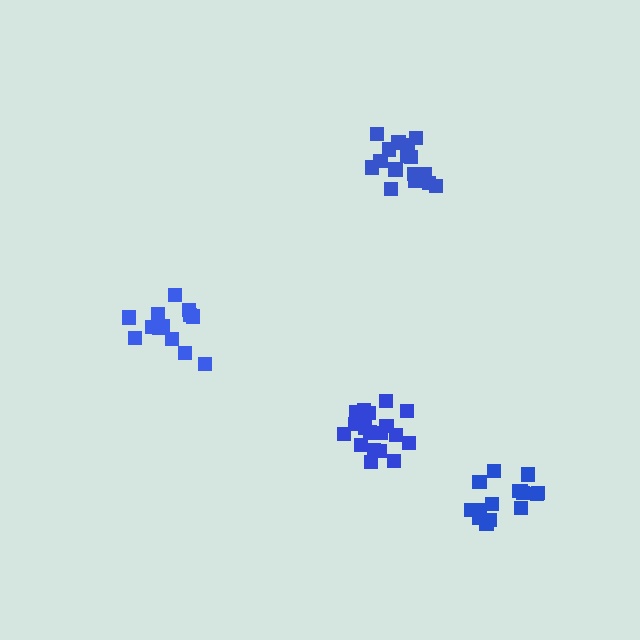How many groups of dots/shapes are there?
There are 4 groups.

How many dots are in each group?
Group 1: 13 dots, Group 2: 17 dots, Group 3: 18 dots, Group 4: 15 dots (63 total).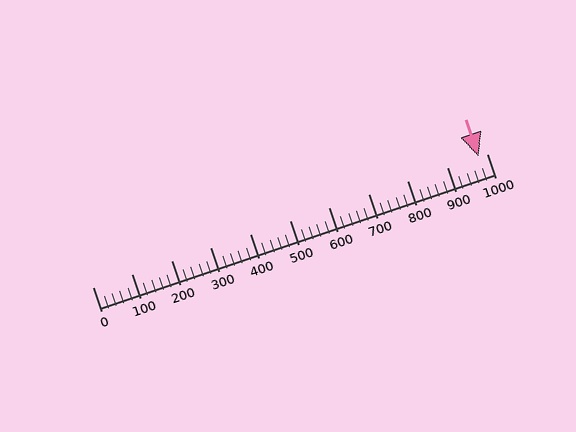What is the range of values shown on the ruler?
The ruler shows values from 0 to 1000.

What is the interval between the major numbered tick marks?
The major tick marks are spaced 100 units apart.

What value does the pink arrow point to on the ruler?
The pink arrow points to approximately 980.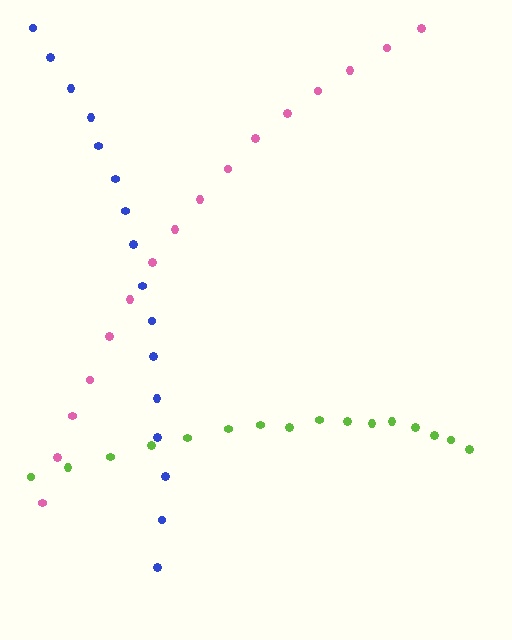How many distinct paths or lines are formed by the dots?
There are 3 distinct paths.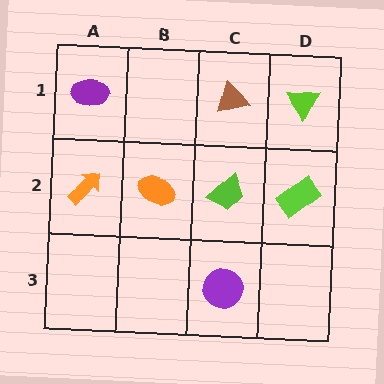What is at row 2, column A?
An orange arrow.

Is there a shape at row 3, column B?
No, that cell is empty.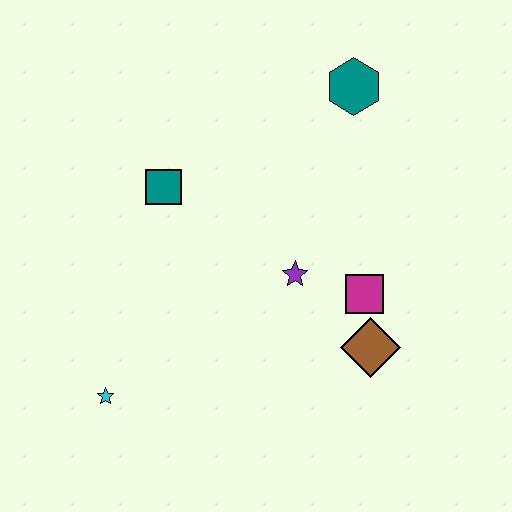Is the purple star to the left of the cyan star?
No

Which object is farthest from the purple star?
The cyan star is farthest from the purple star.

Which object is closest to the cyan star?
The teal square is closest to the cyan star.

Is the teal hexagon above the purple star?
Yes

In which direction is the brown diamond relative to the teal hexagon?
The brown diamond is below the teal hexagon.